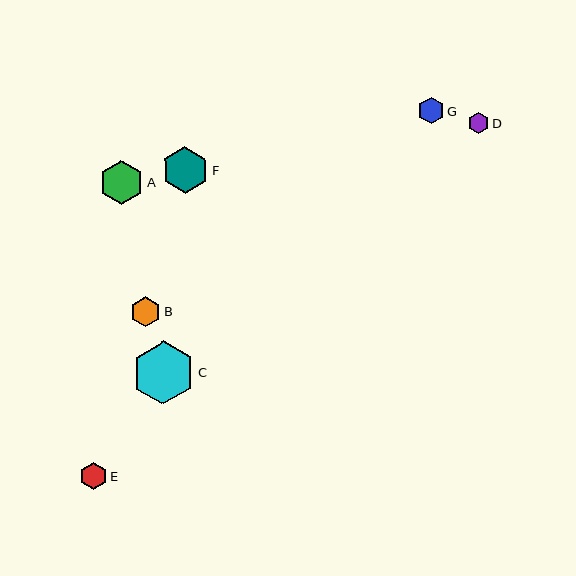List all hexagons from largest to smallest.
From largest to smallest: C, F, A, B, E, G, D.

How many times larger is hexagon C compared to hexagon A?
Hexagon C is approximately 1.4 times the size of hexagon A.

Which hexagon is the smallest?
Hexagon D is the smallest with a size of approximately 21 pixels.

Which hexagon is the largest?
Hexagon C is the largest with a size of approximately 63 pixels.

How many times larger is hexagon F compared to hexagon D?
Hexagon F is approximately 2.2 times the size of hexagon D.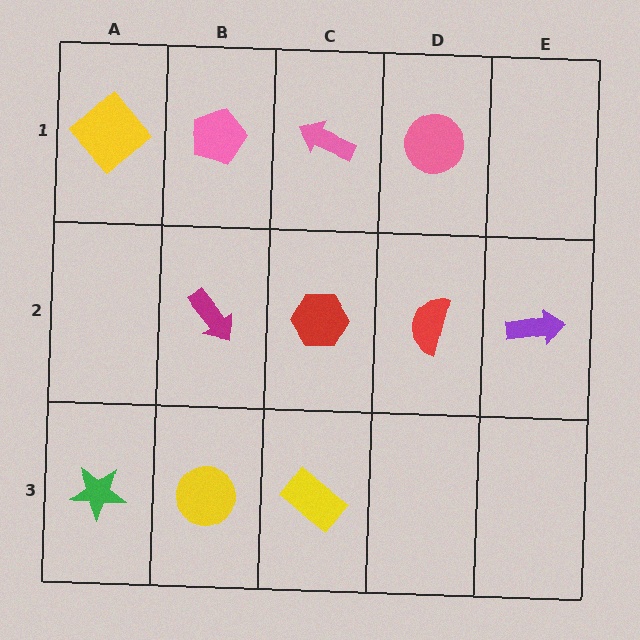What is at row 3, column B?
A yellow circle.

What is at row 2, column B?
A magenta arrow.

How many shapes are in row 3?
3 shapes.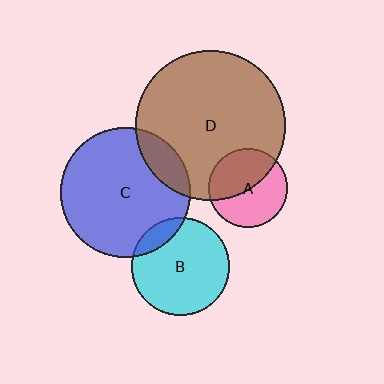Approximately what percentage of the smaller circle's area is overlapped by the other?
Approximately 15%.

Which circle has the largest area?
Circle D (brown).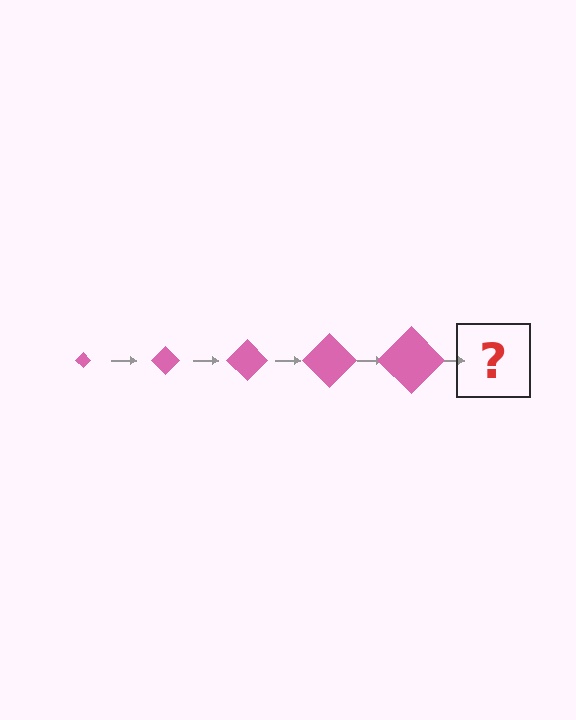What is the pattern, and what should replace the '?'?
The pattern is that the diamond gets progressively larger each step. The '?' should be a pink diamond, larger than the previous one.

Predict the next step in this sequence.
The next step is a pink diamond, larger than the previous one.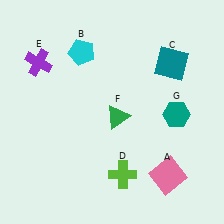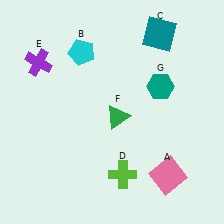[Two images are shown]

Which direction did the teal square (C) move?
The teal square (C) moved up.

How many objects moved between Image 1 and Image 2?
2 objects moved between the two images.